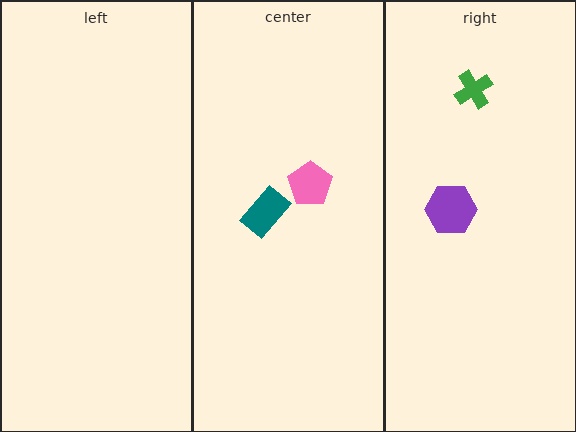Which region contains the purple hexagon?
The right region.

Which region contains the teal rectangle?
The center region.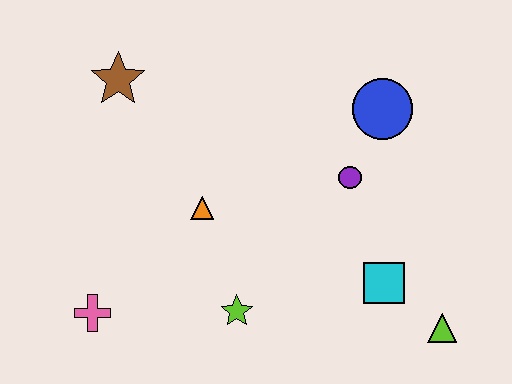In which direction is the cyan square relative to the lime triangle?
The cyan square is to the left of the lime triangle.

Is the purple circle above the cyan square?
Yes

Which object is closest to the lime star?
The orange triangle is closest to the lime star.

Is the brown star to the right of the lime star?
No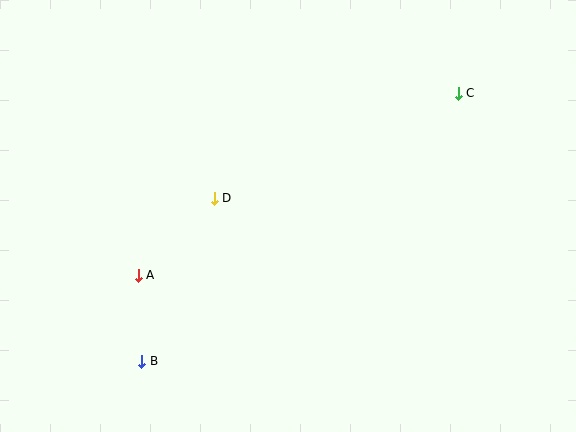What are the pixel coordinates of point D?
Point D is at (214, 198).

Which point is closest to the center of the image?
Point D at (214, 198) is closest to the center.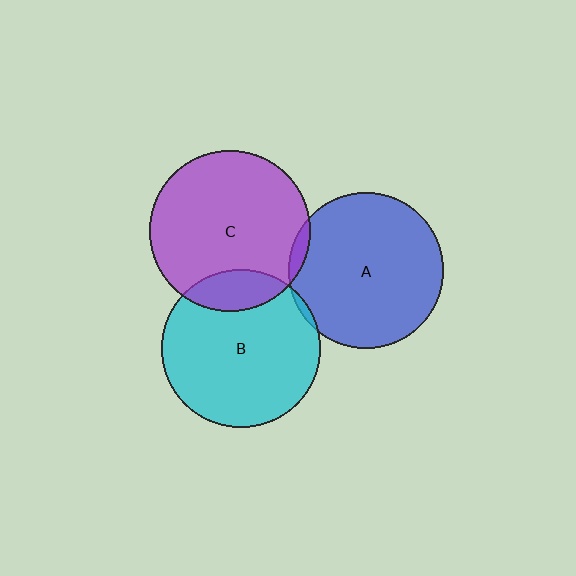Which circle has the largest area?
Circle C (purple).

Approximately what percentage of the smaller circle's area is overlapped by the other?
Approximately 5%.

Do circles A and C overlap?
Yes.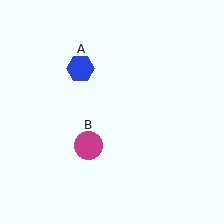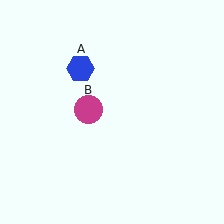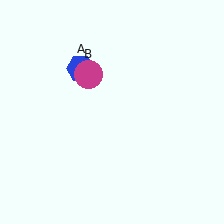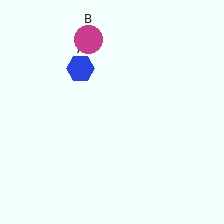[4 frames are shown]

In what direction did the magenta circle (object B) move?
The magenta circle (object B) moved up.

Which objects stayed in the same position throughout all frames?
Blue hexagon (object A) remained stationary.